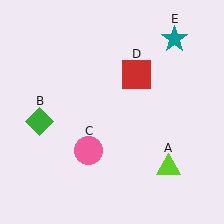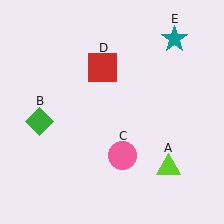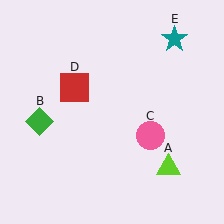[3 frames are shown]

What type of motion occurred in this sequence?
The pink circle (object C), red square (object D) rotated counterclockwise around the center of the scene.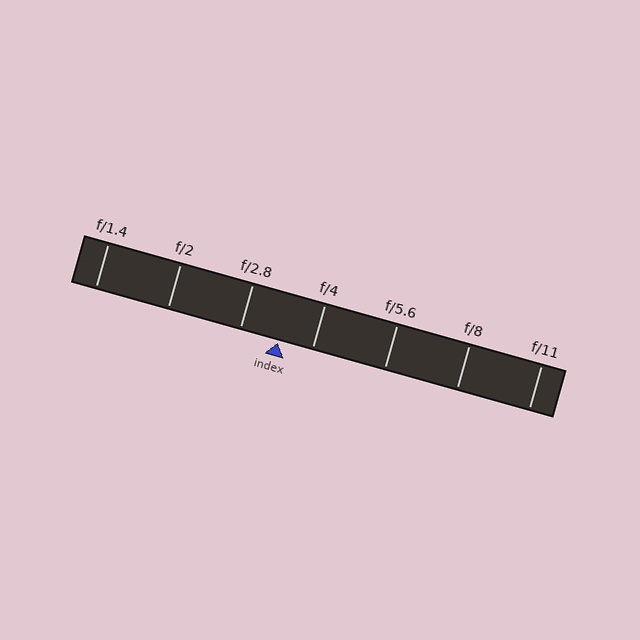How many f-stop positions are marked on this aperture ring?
There are 7 f-stop positions marked.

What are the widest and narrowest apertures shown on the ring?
The widest aperture shown is f/1.4 and the narrowest is f/11.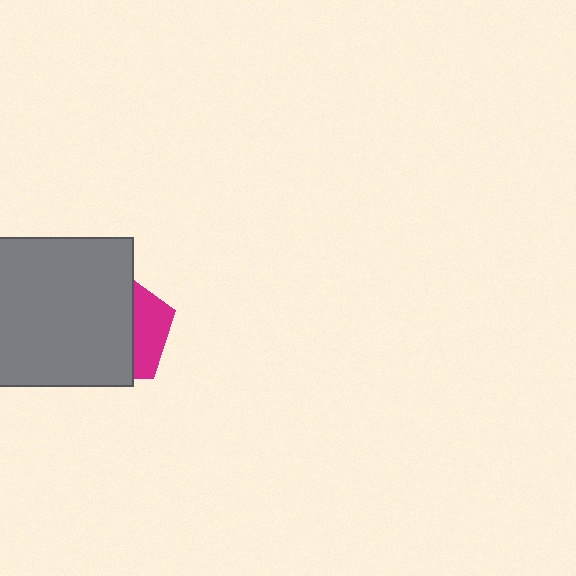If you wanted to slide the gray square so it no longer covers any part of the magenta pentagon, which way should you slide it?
Slide it left — that is the most direct way to separate the two shapes.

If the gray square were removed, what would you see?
You would see the complete magenta pentagon.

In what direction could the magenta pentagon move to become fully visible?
The magenta pentagon could move right. That would shift it out from behind the gray square entirely.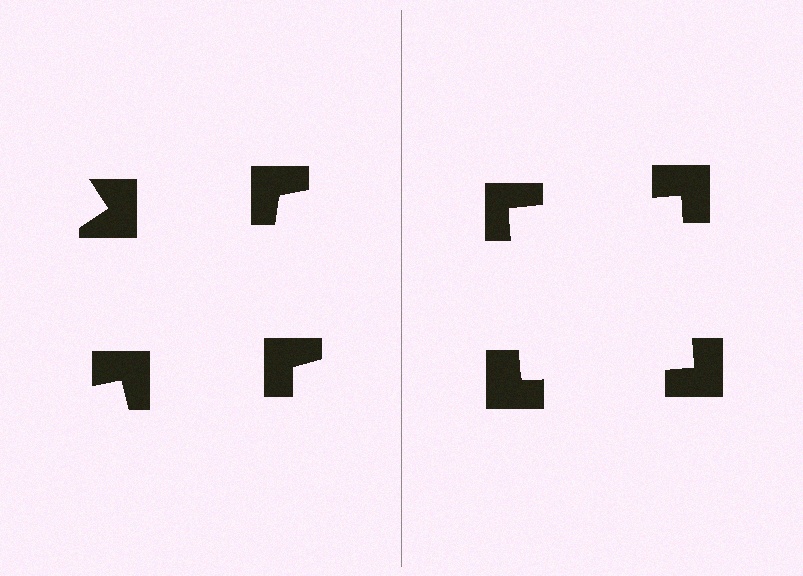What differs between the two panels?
The notched squares are positioned identically on both sides; only the wedge orientations differ. On the right they align to a square; on the left they are misaligned.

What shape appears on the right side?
An illusory square.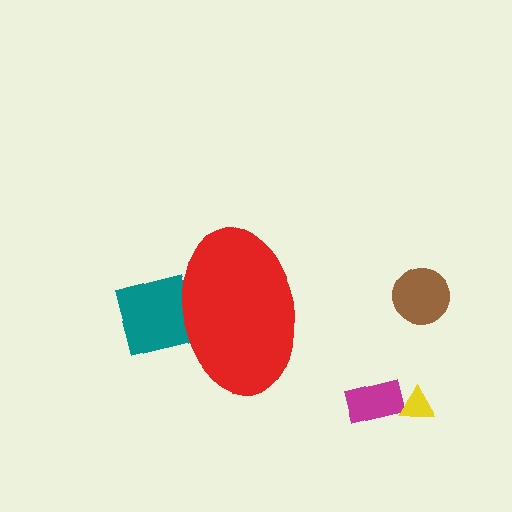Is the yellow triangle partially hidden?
No, the yellow triangle is fully visible.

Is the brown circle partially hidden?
No, the brown circle is fully visible.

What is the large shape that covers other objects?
A red ellipse.